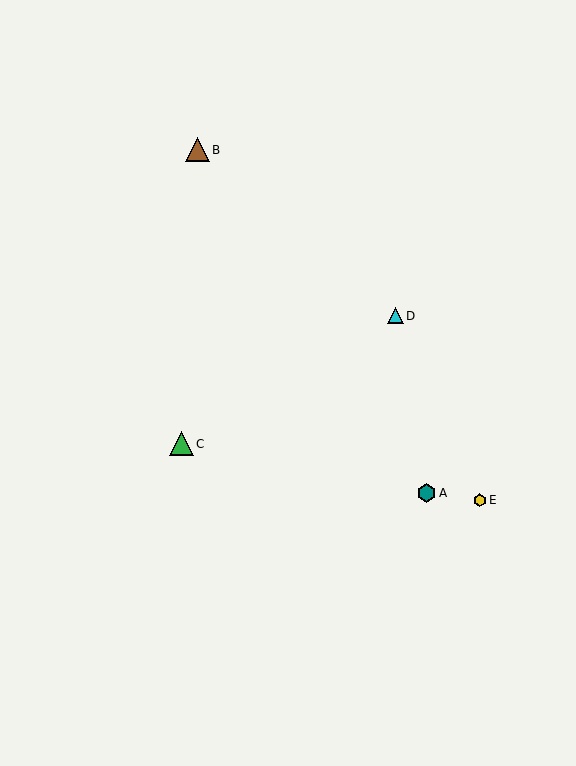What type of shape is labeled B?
Shape B is a brown triangle.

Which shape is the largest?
The green triangle (labeled C) is the largest.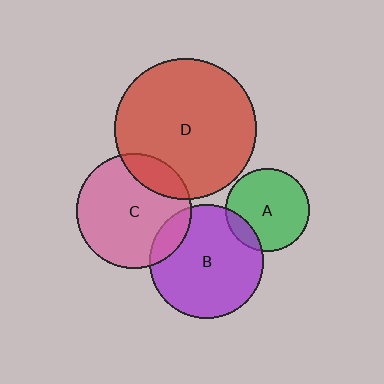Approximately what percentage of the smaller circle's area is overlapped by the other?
Approximately 20%.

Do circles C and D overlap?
Yes.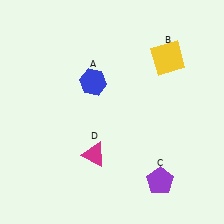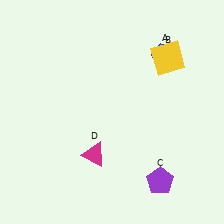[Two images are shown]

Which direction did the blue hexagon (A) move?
The blue hexagon (A) moved right.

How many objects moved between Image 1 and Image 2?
1 object moved between the two images.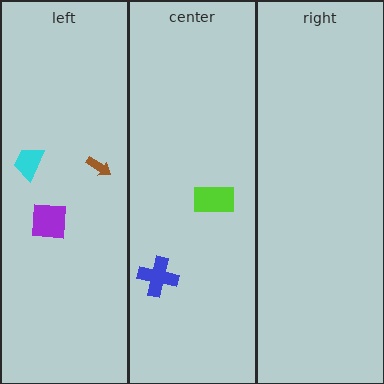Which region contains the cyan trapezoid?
The left region.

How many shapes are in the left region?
3.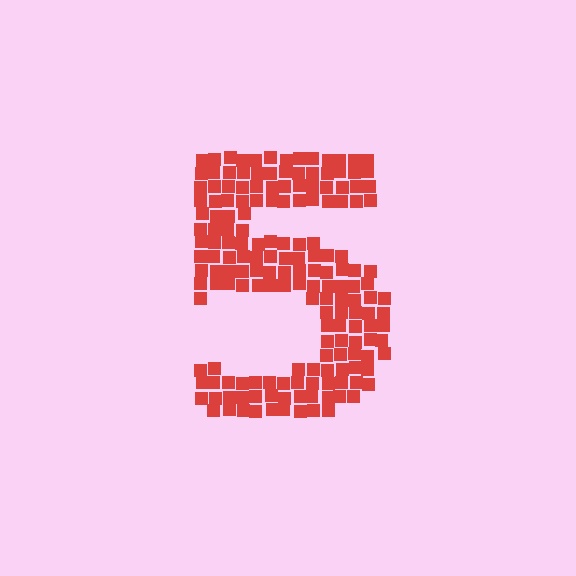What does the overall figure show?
The overall figure shows the digit 5.